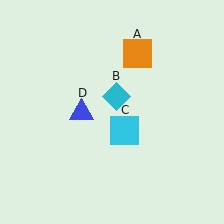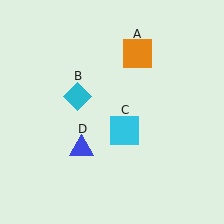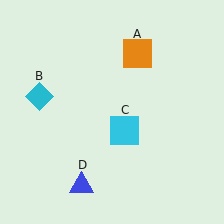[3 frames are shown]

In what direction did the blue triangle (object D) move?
The blue triangle (object D) moved down.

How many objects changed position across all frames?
2 objects changed position: cyan diamond (object B), blue triangle (object D).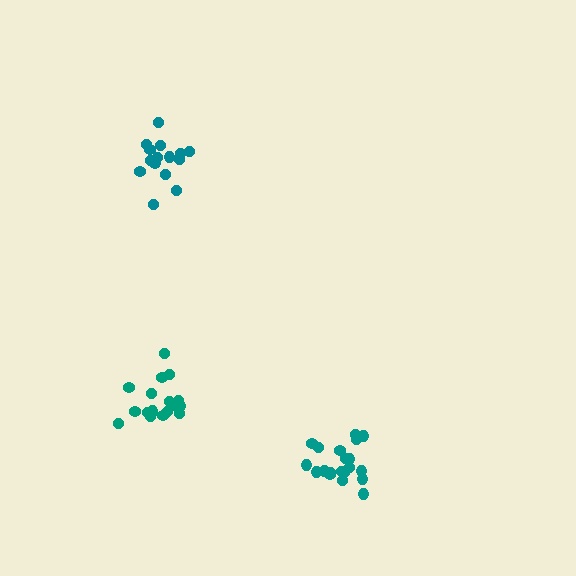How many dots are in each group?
Group 1: 20 dots, Group 2: 19 dots, Group 3: 15 dots (54 total).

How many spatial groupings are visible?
There are 3 spatial groupings.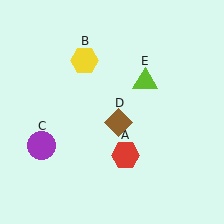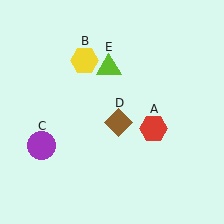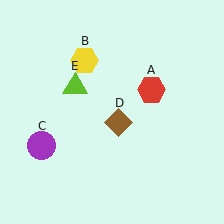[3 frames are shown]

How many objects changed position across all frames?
2 objects changed position: red hexagon (object A), lime triangle (object E).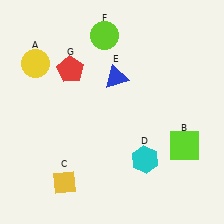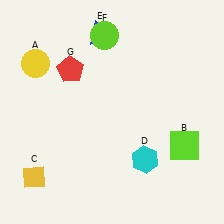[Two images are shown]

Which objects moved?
The objects that moved are: the yellow diamond (C), the blue triangle (E).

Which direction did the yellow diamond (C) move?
The yellow diamond (C) moved left.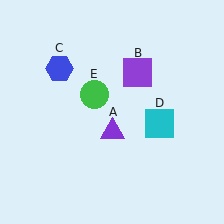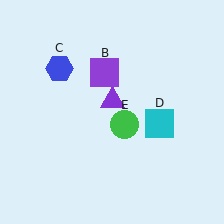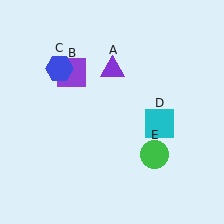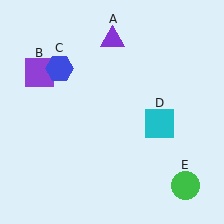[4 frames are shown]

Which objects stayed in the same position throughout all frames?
Blue hexagon (object C) and cyan square (object D) remained stationary.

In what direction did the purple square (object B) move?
The purple square (object B) moved left.